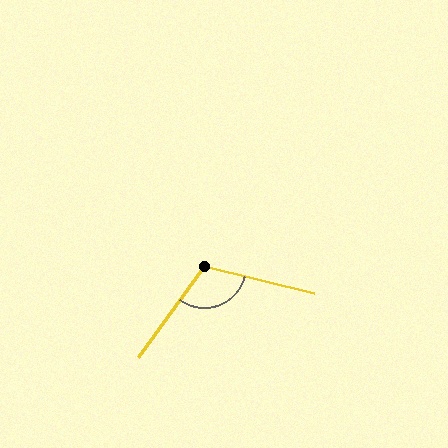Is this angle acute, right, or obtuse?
It is obtuse.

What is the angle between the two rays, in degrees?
Approximately 112 degrees.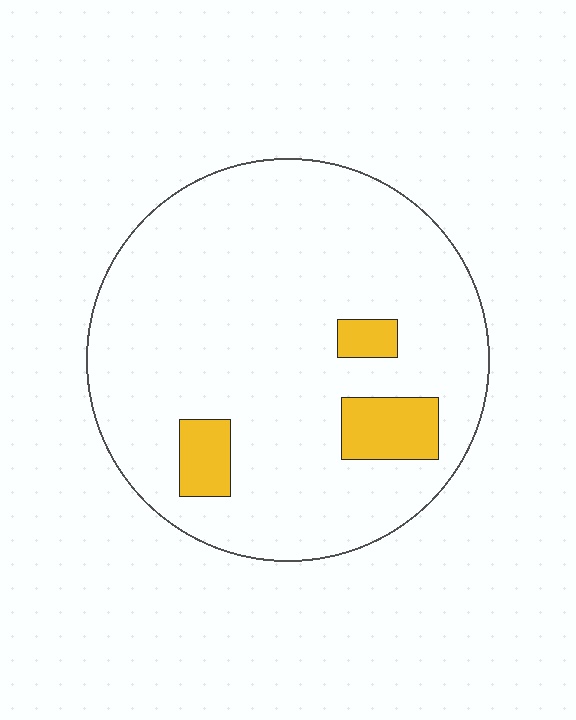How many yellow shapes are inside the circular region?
3.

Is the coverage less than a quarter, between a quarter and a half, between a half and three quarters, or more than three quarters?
Less than a quarter.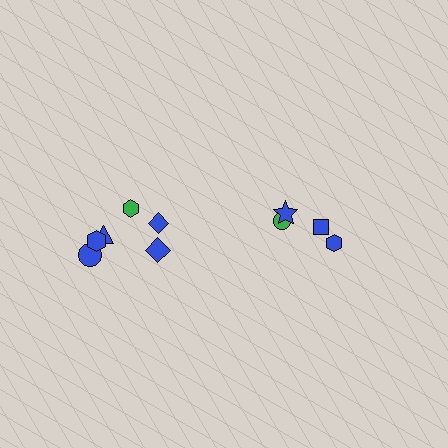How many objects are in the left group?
There are 6 objects.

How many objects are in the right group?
There are 4 objects.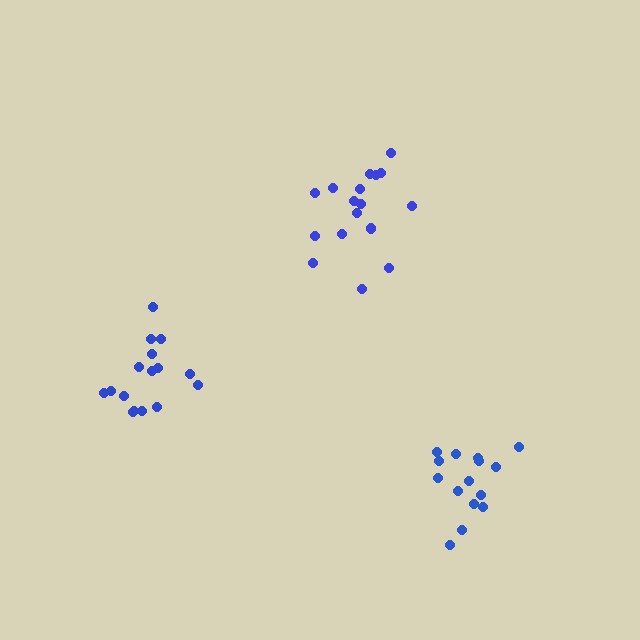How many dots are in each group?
Group 1: 17 dots, Group 2: 16 dots, Group 3: 15 dots (48 total).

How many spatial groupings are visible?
There are 3 spatial groupings.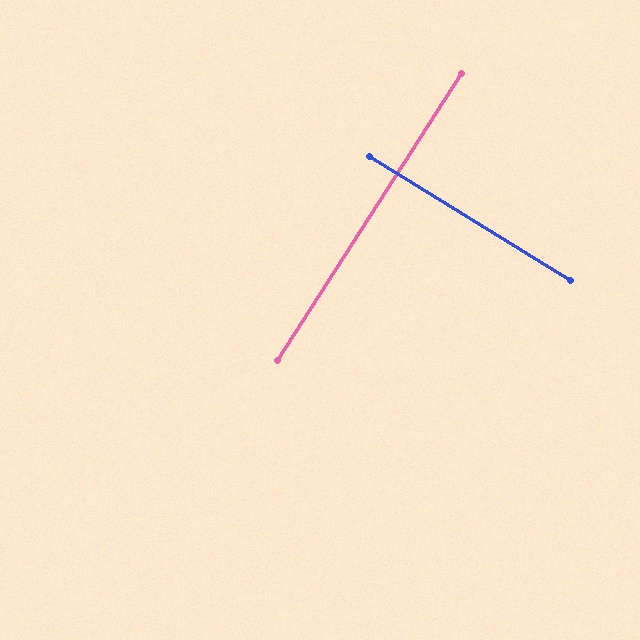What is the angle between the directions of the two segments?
Approximately 89 degrees.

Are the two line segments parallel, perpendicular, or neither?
Perpendicular — they meet at approximately 89°.